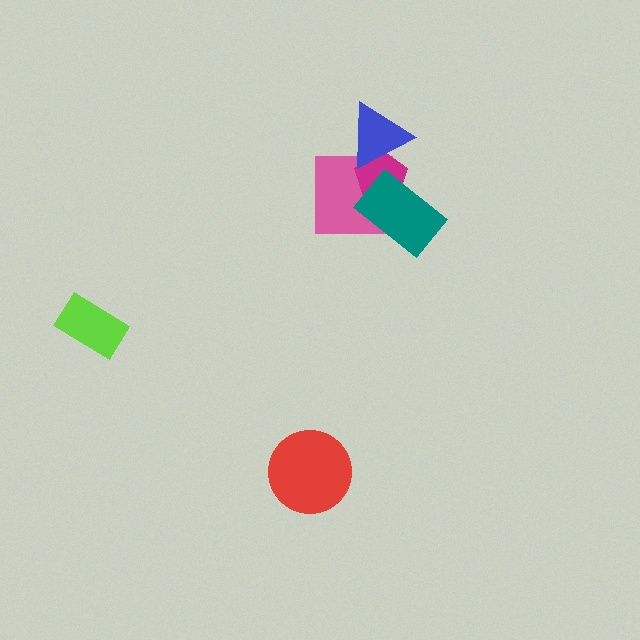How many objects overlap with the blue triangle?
2 objects overlap with the blue triangle.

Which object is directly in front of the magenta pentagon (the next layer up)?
The blue triangle is directly in front of the magenta pentagon.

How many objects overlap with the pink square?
3 objects overlap with the pink square.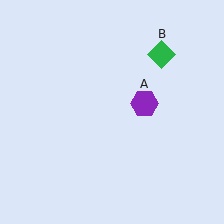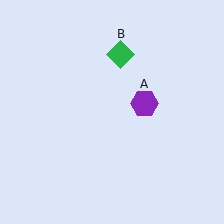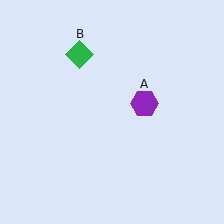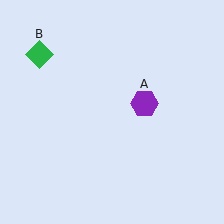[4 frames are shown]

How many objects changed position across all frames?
1 object changed position: green diamond (object B).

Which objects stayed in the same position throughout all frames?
Purple hexagon (object A) remained stationary.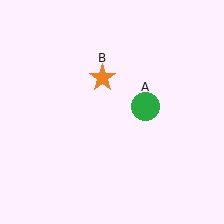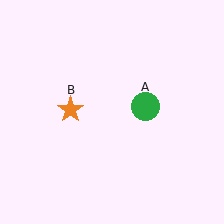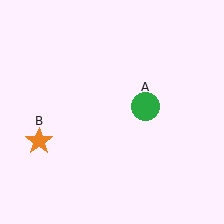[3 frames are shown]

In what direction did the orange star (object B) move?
The orange star (object B) moved down and to the left.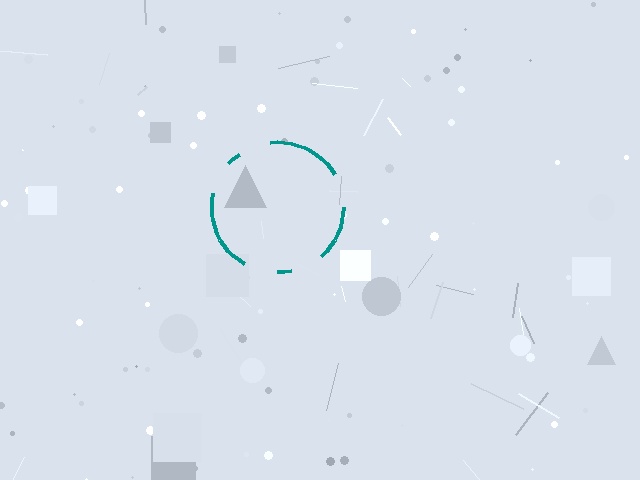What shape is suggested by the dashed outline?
The dashed outline suggests a circle.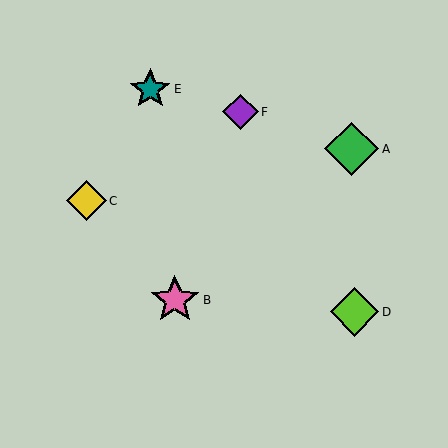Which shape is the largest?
The green diamond (labeled A) is the largest.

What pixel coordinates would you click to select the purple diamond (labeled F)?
Click at (241, 112) to select the purple diamond F.